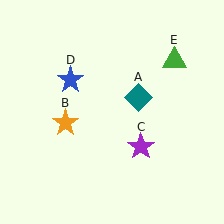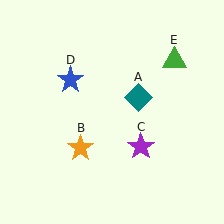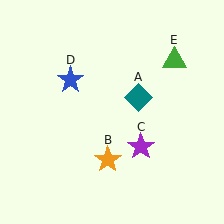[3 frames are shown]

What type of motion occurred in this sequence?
The orange star (object B) rotated counterclockwise around the center of the scene.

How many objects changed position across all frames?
1 object changed position: orange star (object B).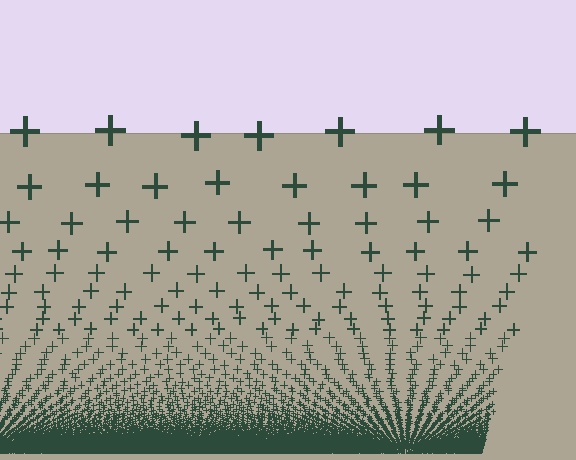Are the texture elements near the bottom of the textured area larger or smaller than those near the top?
Smaller. The gradient is inverted — elements near the bottom are smaller and denser.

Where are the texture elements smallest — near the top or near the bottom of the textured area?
Near the bottom.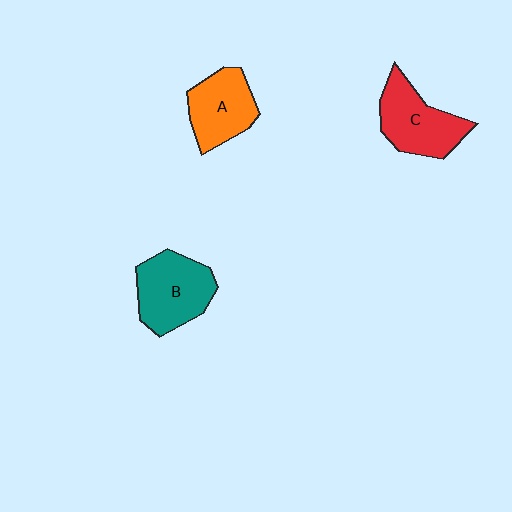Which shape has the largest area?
Shape B (teal).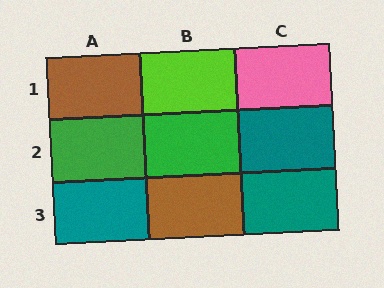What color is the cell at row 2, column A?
Green.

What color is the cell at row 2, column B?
Green.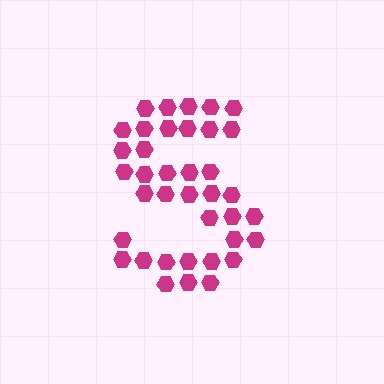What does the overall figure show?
The overall figure shows the letter S.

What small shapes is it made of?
It is made of small hexagons.